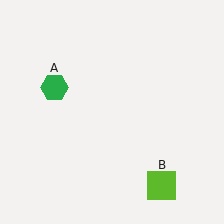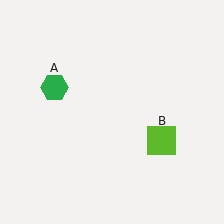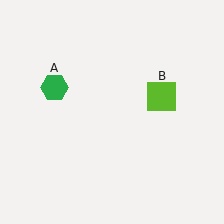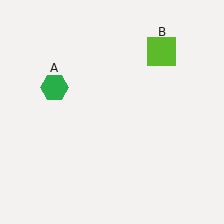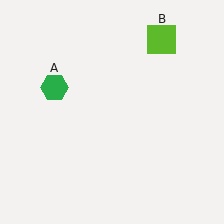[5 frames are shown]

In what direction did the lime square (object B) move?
The lime square (object B) moved up.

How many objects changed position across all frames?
1 object changed position: lime square (object B).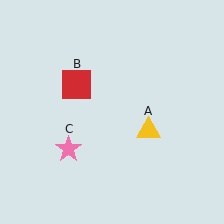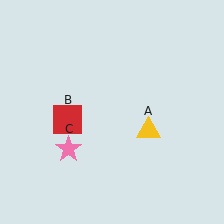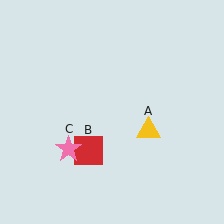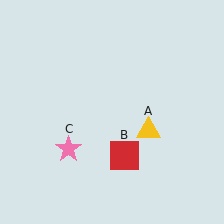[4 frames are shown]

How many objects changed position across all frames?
1 object changed position: red square (object B).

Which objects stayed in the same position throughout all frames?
Yellow triangle (object A) and pink star (object C) remained stationary.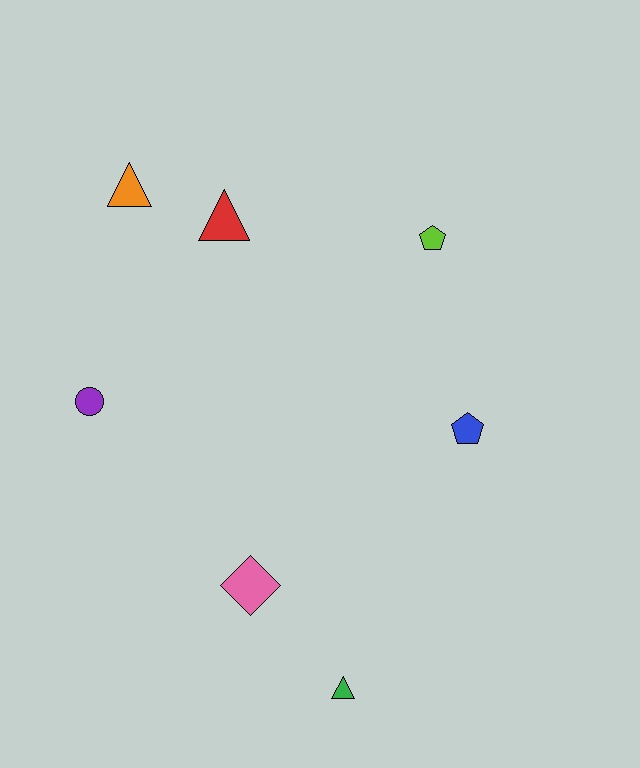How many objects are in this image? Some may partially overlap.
There are 7 objects.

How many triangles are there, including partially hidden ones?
There are 3 triangles.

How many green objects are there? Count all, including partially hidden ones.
There is 1 green object.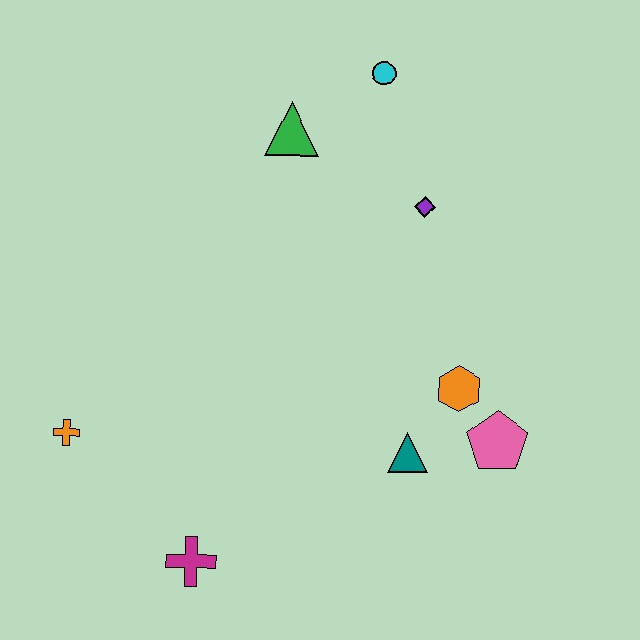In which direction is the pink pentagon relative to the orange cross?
The pink pentagon is to the right of the orange cross.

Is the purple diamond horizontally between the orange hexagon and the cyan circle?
Yes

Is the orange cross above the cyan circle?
No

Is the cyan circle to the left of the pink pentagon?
Yes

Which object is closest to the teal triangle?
The orange hexagon is closest to the teal triangle.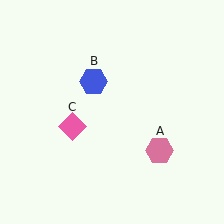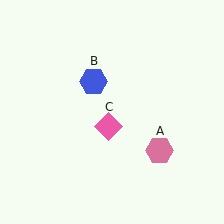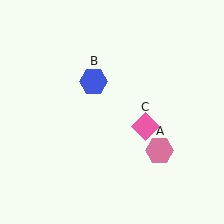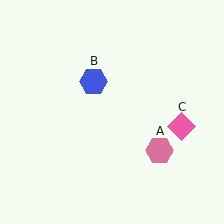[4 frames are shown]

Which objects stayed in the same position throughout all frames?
Pink hexagon (object A) and blue hexagon (object B) remained stationary.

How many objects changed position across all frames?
1 object changed position: pink diamond (object C).